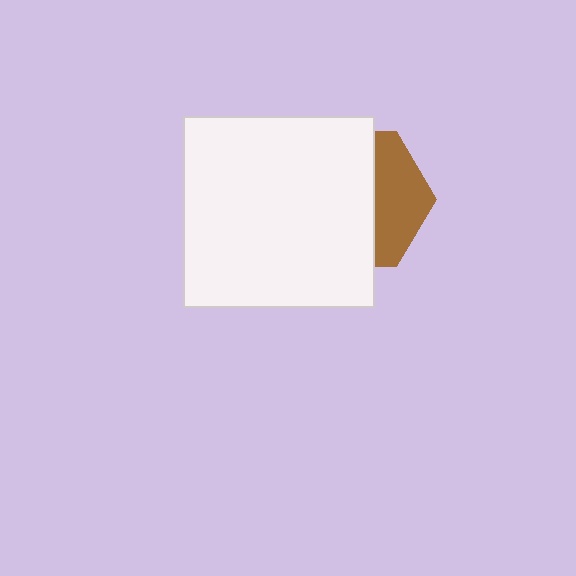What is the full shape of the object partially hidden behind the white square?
The partially hidden object is a brown hexagon.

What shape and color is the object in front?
The object in front is a white square.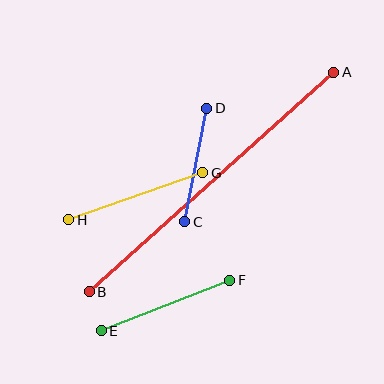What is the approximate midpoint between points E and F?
The midpoint is at approximately (165, 306) pixels.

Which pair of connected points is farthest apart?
Points A and B are farthest apart.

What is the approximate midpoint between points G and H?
The midpoint is at approximately (136, 196) pixels.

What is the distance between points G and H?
The distance is approximately 142 pixels.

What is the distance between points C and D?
The distance is approximately 116 pixels.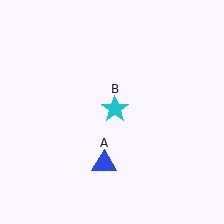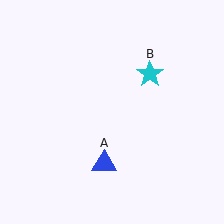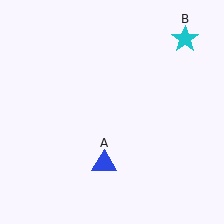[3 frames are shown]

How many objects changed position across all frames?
1 object changed position: cyan star (object B).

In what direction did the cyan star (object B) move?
The cyan star (object B) moved up and to the right.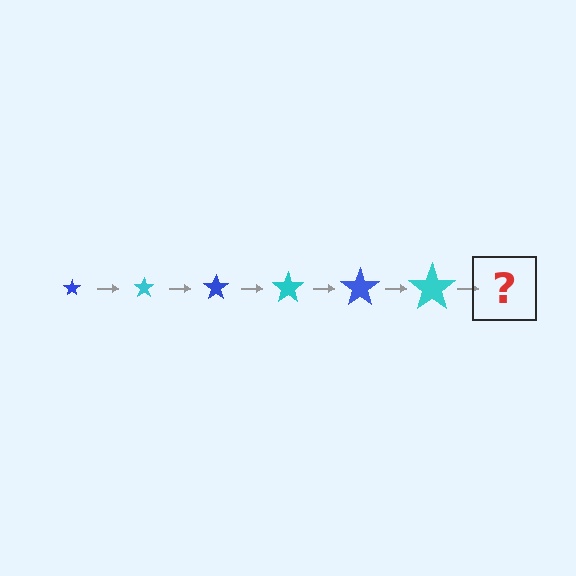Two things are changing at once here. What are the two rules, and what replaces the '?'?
The two rules are that the star grows larger each step and the color cycles through blue and cyan. The '?' should be a blue star, larger than the previous one.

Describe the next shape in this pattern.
It should be a blue star, larger than the previous one.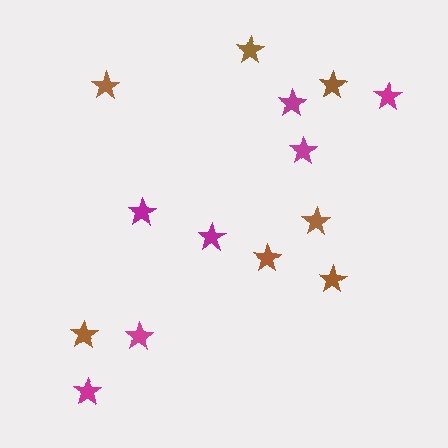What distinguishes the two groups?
There are 2 groups: one group of brown stars (7) and one group of magenta stars (7).